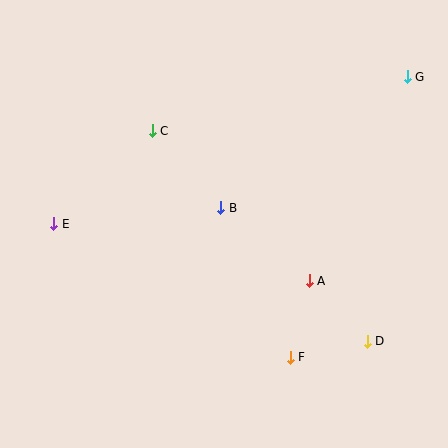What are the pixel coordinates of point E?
Point E is at (54, 224).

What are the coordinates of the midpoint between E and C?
The midpoint between E and C is at (103, 177).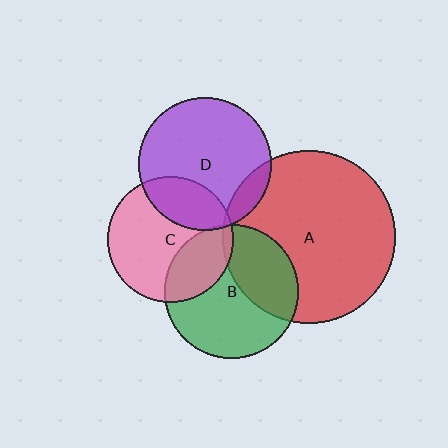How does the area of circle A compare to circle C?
Approximately 1.9 times.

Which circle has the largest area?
Circle A (red).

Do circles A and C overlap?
Yes.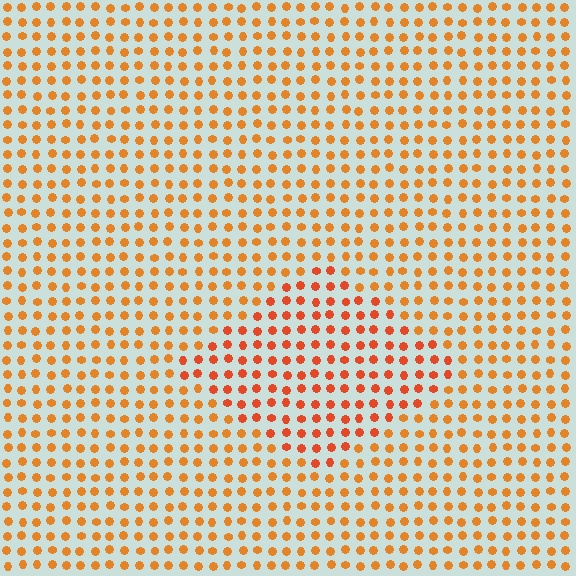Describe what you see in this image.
The image is filled with small orange elements in a uniform arrangement. A diamond-shaped region is visible where the elements are tinted to a slightly different hue, forming a subtle color boundary.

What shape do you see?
I see a diamond.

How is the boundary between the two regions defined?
The boundary is defined purely by a slight shift in hue (about 19 degrees). Spacing, size, and orientation are identical on both sides.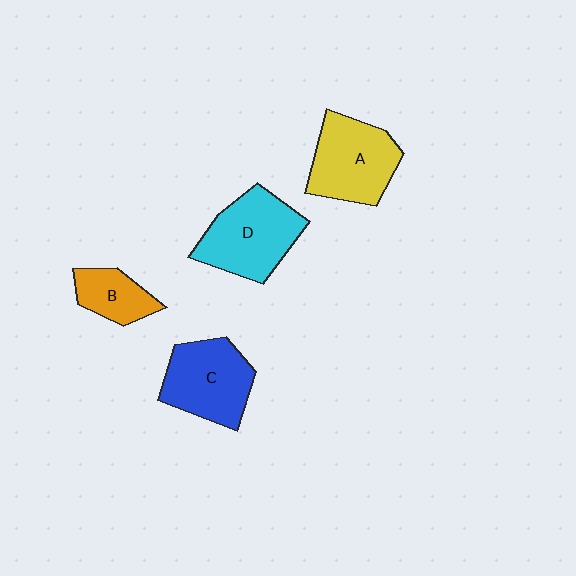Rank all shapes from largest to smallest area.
From largest to smallest: D (cyan), A (yellow), C (blue), B (orange).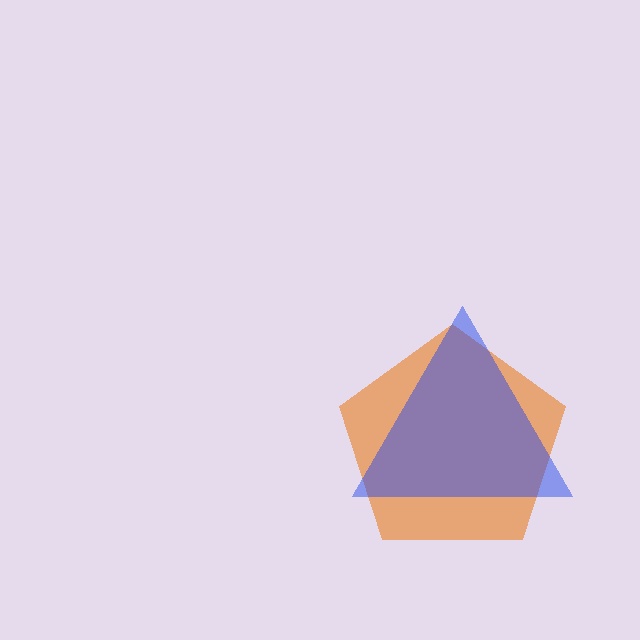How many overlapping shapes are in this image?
There are 2 overlapping shapes in the image.